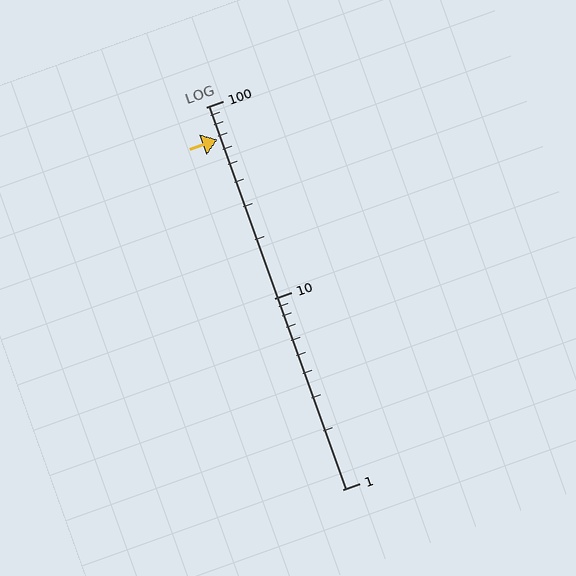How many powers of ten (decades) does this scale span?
The scale spans 2 decades, from 1 to 100.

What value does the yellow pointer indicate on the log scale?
The pointer indicates approximately 68.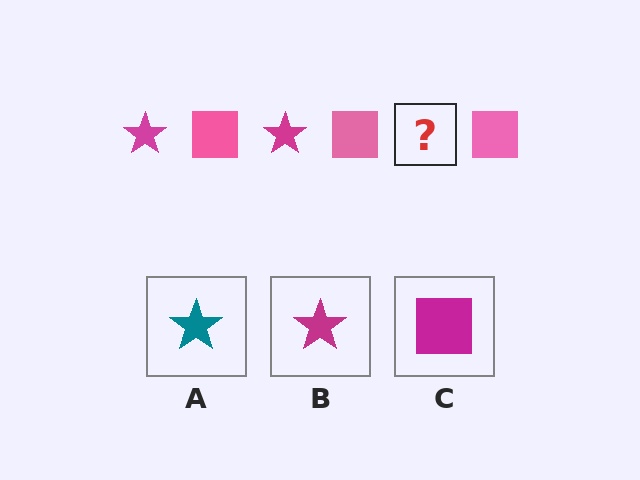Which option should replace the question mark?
Option B.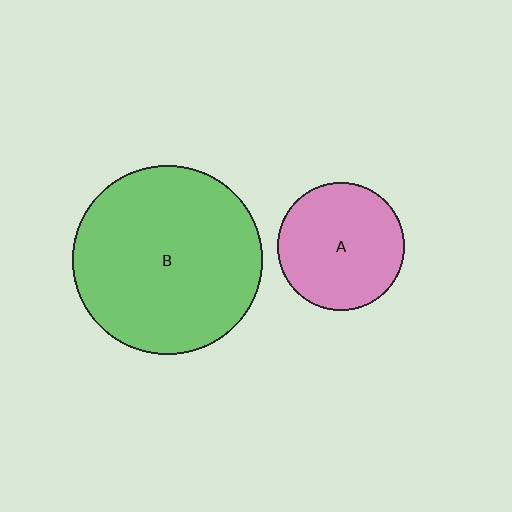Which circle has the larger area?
Circle B (green).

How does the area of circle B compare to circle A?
Approximately 2.2 times.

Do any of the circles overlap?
No, none of the circles overlap.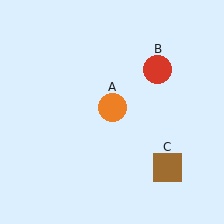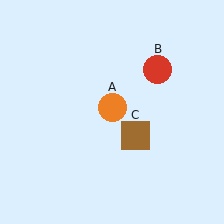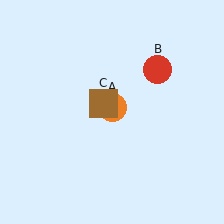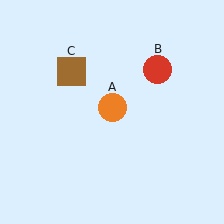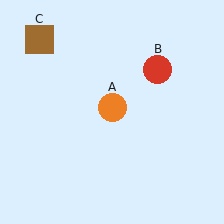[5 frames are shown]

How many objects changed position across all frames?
1 object changed position: brown square (object C).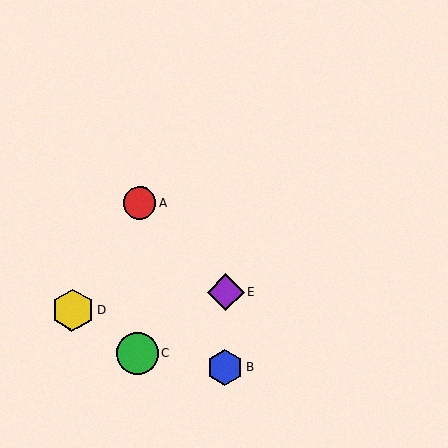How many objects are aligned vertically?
2 objects (A, C) are aligned vertically.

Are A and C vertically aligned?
Yes, both are at x≈140.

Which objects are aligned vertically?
Objects A, C are aligned vertically.